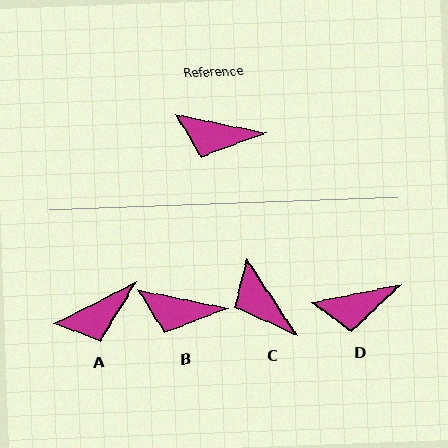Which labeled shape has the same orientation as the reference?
B.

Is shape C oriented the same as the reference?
No, it is off by about 45 degrees.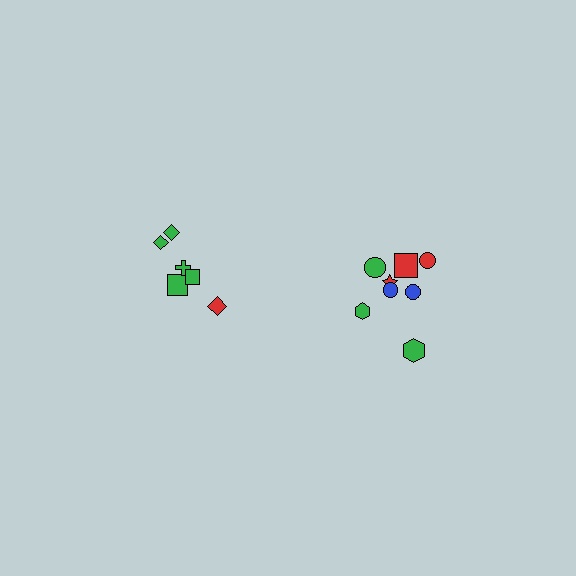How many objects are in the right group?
There are 8 objects.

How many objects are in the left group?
There are 6 objects.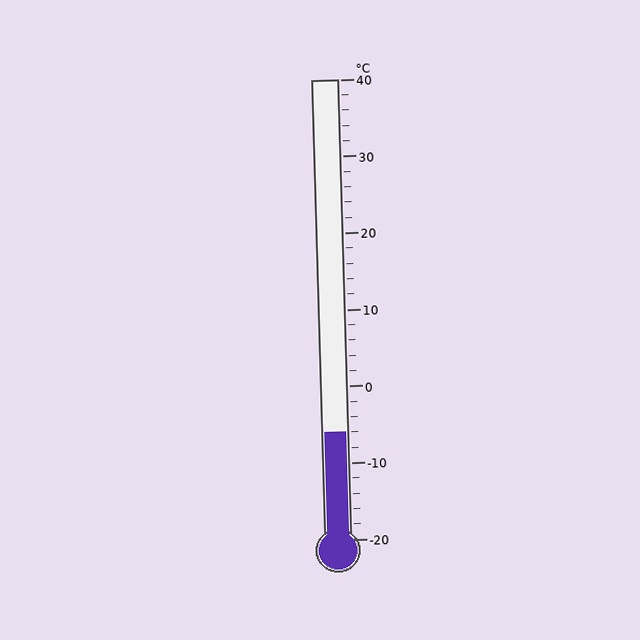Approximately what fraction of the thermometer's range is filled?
The thermometer is filled to approximately 25% of its range.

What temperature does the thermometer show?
The thermometer shows approximately -6°C.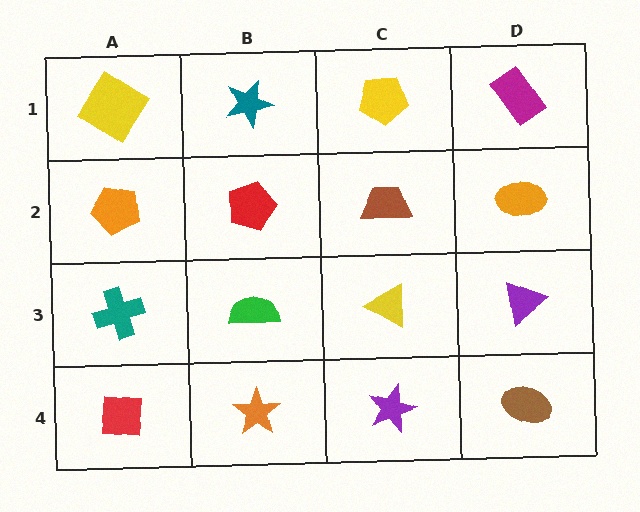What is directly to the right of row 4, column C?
A brown ellipse.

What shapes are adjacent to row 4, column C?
A yellow triangle (row 3, column C), an orange star (row 4, column B), a brown ellipse (row 4, column D).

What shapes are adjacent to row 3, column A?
An orange pentagon (row 2, column A), a red square (row 4, column A), a green semicircle (row 3, column B).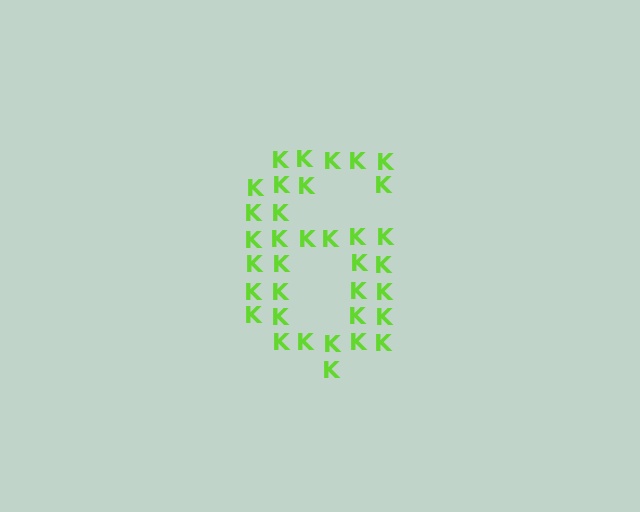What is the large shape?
The large shape is the digit 6.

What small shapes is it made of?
It is made of small letter K's.